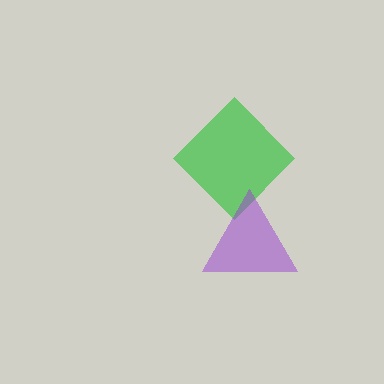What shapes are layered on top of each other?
The layered shapes are: a green diamond, a purple triangle.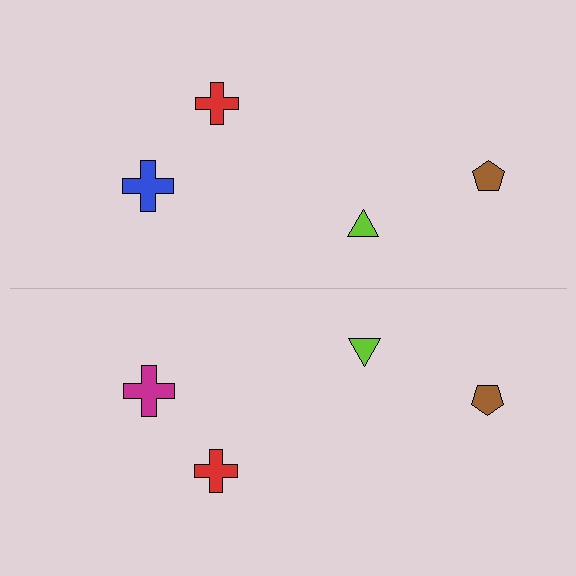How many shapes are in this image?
There are 8 shapes in this image.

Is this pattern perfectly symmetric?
No, the pattern is not perfectly symmetric. The magenta cross on the bottom side breaks the symmetry — its mirror counterpart is blue.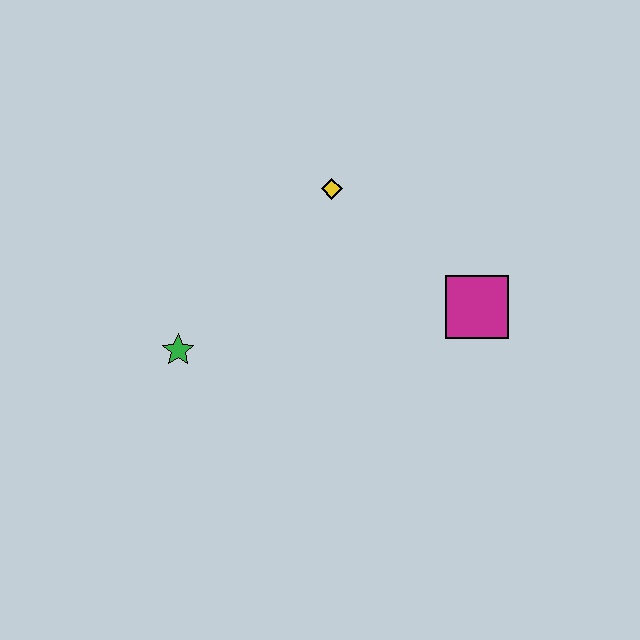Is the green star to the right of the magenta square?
No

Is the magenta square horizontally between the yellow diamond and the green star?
No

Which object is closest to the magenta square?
The yellow diamond is closest to the magenta square.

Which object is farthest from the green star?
The magenta square is farthest from the green star.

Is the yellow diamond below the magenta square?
No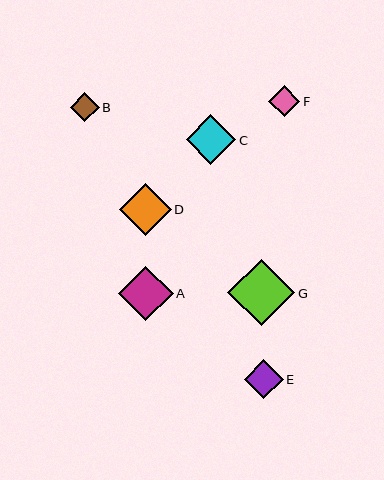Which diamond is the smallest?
Diamond B is the smallest with a size of approximately 29 pixels.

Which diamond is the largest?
Diamond G is the largest with a size of approximately 67 pixels.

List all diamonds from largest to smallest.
From largest to smallest: G, A, D, C, E, F, B.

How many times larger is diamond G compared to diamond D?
Diamond G is approximately 1.3 times the size of diamond D.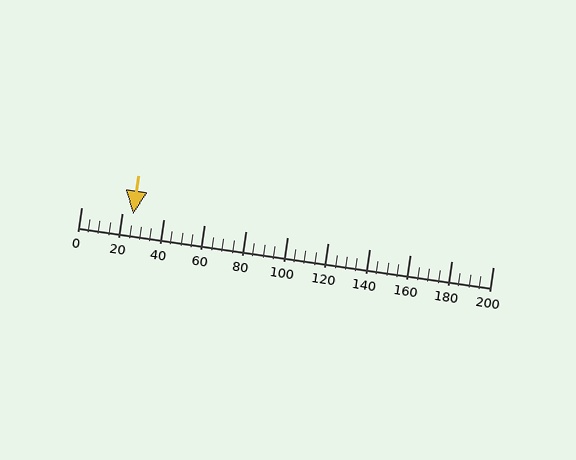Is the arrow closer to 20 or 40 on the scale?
The arrow is closer to 20.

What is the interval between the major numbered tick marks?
The major tick marks are spaced 20 units apart.